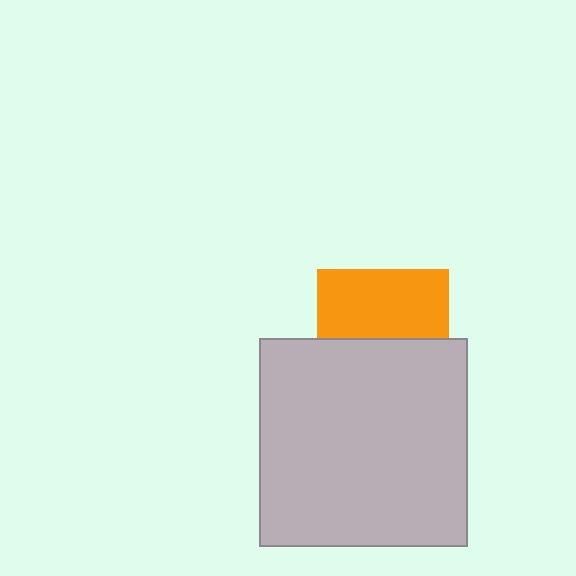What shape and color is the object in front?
The object in front is a light gray square.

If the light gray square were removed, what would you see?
You would see the complete orange square.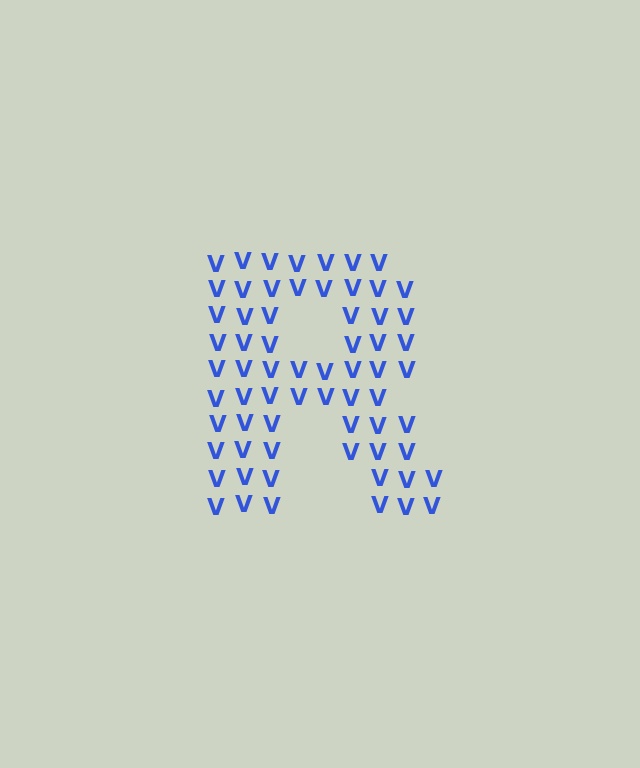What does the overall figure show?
The overall figure shows the letter R.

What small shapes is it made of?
It is made of small letter V's.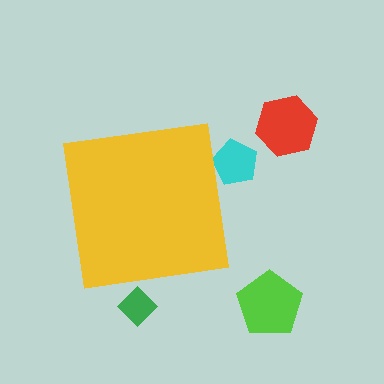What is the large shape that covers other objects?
A yellow square.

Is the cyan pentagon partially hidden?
Yes, the cyan pentagon is partially hidden behind the yellow square.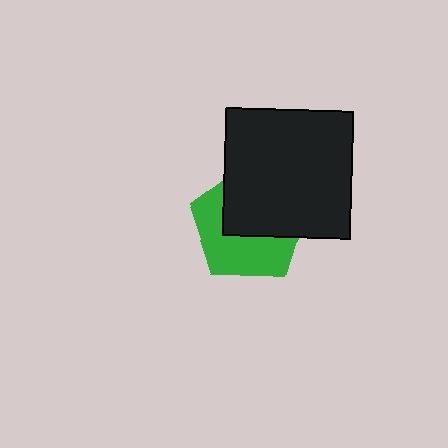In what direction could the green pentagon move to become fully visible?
The green pentagon could move toward the lower-left. That would shift it out from behind the black square entirely.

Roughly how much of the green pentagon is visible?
About half of it is visible (roughly 49%).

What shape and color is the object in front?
The object in front is a black square.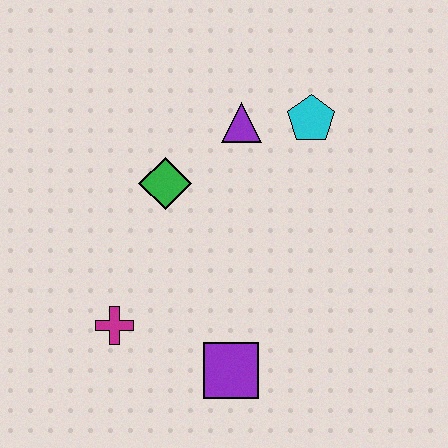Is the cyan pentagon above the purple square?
Yes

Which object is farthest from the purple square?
The cyan pentagon is farthest from the purple square.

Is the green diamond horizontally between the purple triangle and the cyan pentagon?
No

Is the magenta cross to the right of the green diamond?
No